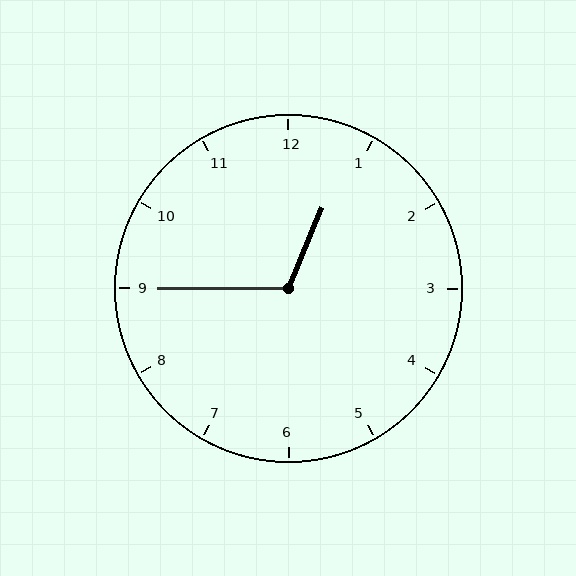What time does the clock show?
12:45.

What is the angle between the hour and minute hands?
Approximately 112 degrees.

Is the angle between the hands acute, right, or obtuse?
It is obtuse.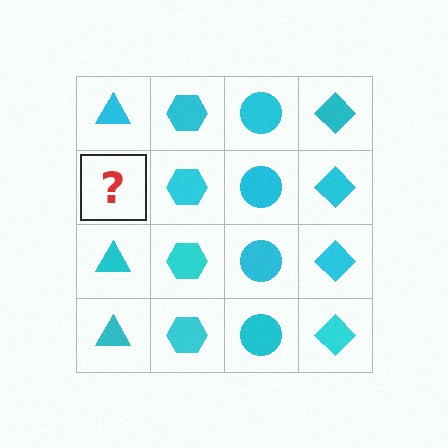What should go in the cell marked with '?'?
The missing cell should contain a cyan triangle.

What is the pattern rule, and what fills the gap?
The rule is that each column has a consistent shape. The gap should be filled with a cyan triangle.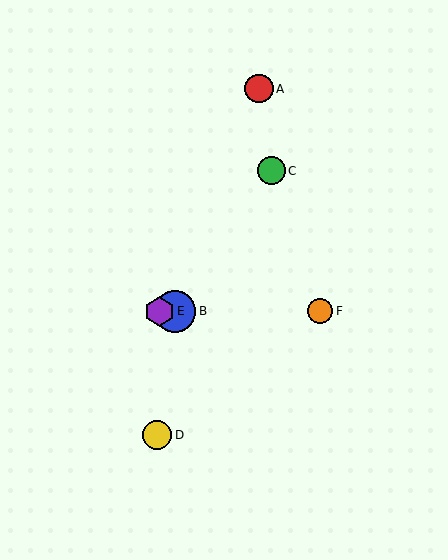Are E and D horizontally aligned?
No, E is at y≈311 and D is at y≈435.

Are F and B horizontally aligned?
Yes, both are at y≈311.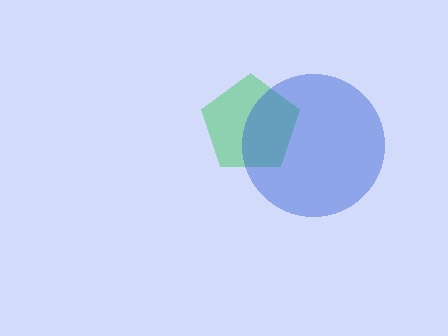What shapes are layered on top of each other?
The layered shapes are: a green pentagon, a blue circle.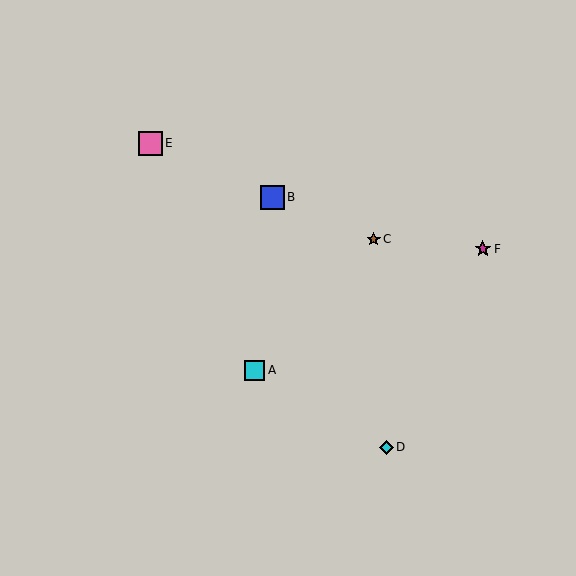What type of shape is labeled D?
Shape D is a cyan diamond.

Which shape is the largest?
The blue square (labeled B) is the largest.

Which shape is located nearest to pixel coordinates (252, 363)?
The cyan square (labeled A) at (255, 370) is nearest to that location.